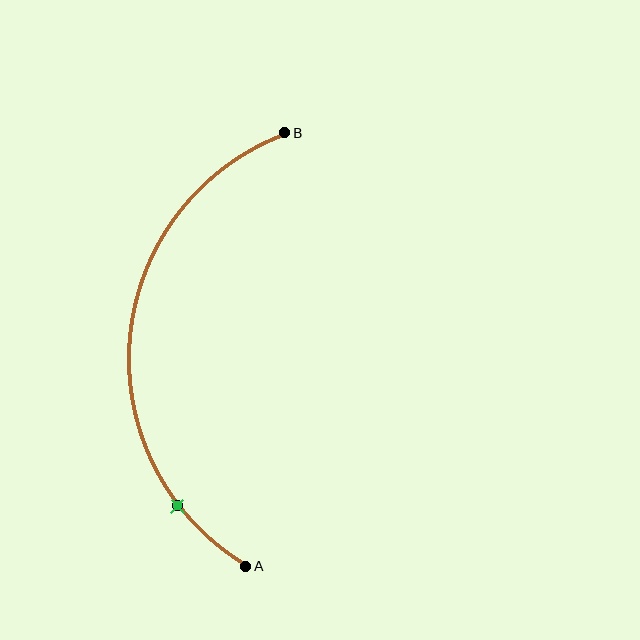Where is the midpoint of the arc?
The arc midpoint is the point on the curve farthest from the straight line joining A and B. It sits to the left of that line.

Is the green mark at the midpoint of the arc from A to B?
No. The green mark lies on the arc but is closer to endpoint A. The arc midpoint would be at the point on the curve equidistant along the arc from both A and B.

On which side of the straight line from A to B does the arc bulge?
The arc bulges to the left of the straight line connecting A and B.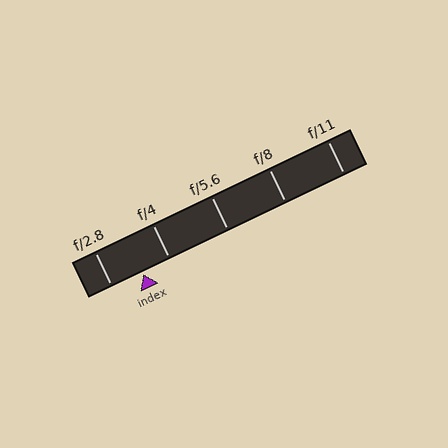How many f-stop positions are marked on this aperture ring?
There are 5 f-stop positions marked.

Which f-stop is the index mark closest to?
The index mark is closest to f/4.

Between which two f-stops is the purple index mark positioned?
The index mark is between f/2.8 and f/4.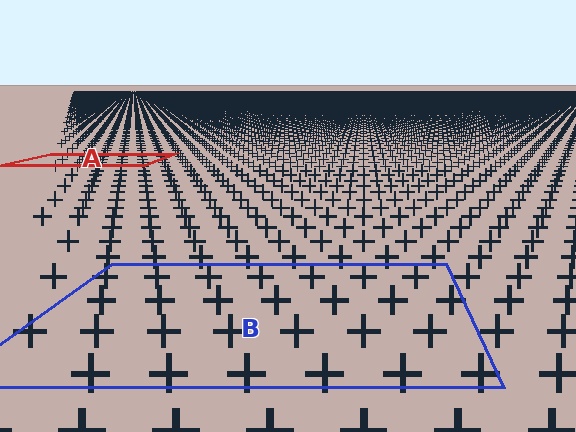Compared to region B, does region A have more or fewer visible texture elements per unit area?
Region A has more texture elements per unit area — they are packed more densely because it is farther away.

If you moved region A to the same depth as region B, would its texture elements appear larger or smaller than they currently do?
They would appear larger. At a closer depth, the same texture elements are projected at a bigger on-screen size.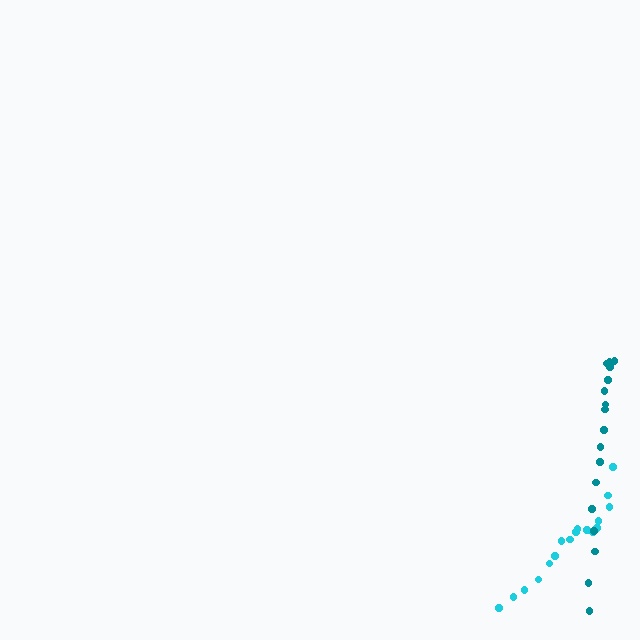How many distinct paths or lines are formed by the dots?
There are 2 distinct paths.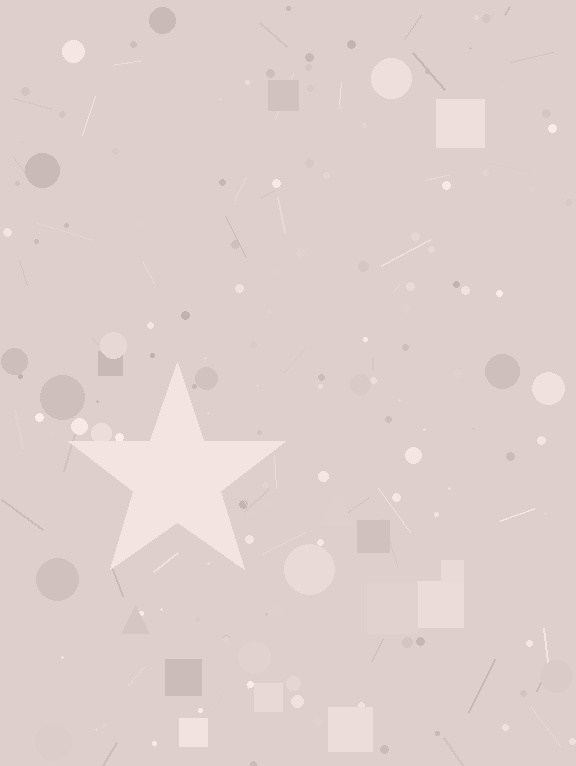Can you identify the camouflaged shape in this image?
The camouflaged shape is a star.